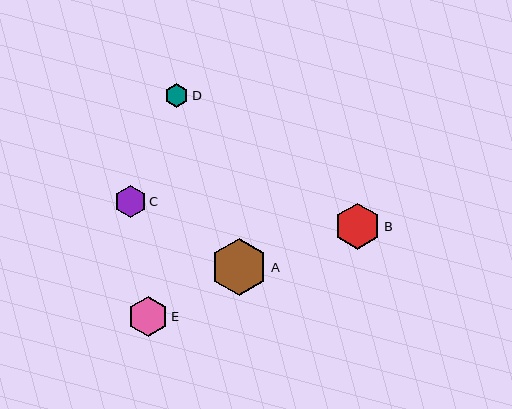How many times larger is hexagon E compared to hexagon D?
Hexagon E is approximately 1.7 times the size of hexagon D.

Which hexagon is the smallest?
Hexagon D is the smallest with a size of approximately 23 pixels.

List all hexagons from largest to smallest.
From largest to smallest: A, B, E, C, D.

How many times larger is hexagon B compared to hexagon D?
Hexagon B is approximately 2.0 times the size of hexagon D.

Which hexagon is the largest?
Hexagon A is the largest with a size of approximately 57 pixels.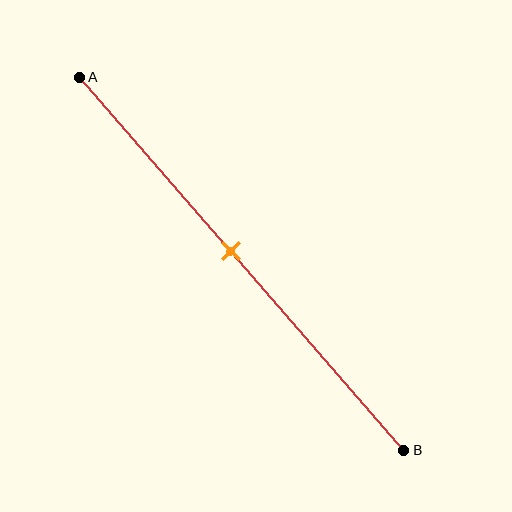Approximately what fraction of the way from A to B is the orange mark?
The orange mark is approximately 45% of the way from A to B.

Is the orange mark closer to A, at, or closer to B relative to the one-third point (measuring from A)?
The orange mark is closer to point B than the one-third point of segment AB.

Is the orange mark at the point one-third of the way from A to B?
No, the mark is at about 45% from A, not at the 33% one-third point.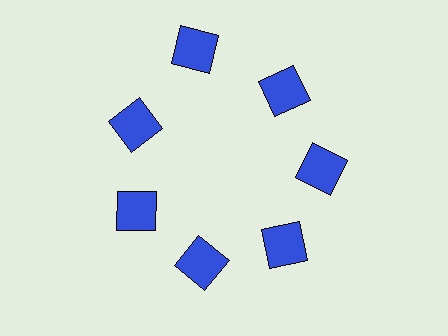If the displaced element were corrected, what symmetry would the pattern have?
It would have 7-fold rotational symmetry — the pattern would map onto itself every 51 degrees.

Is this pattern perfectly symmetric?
No. The 7 blue squares are arranged in a ring, but one element near the 12 o'clock position is pushed outward from the center, breaking the 7-fold rotational symmetry.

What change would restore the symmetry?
The symmetry would be restored by moving it inward, back onto the ring so that all 7 squares sit at equal angles and equal distance from the center.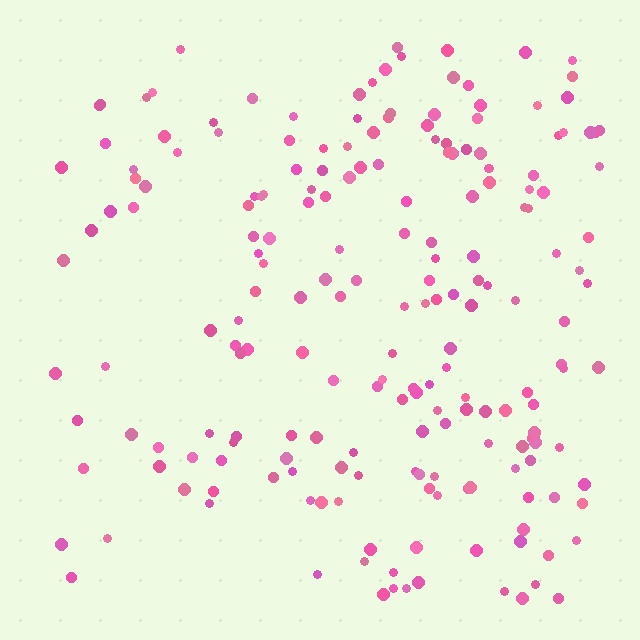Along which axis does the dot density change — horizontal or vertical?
Horizontal.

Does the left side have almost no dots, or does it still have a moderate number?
Still a moderate number, just noticeably fewer than the right.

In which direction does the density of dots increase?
From left to right, with the right side densest.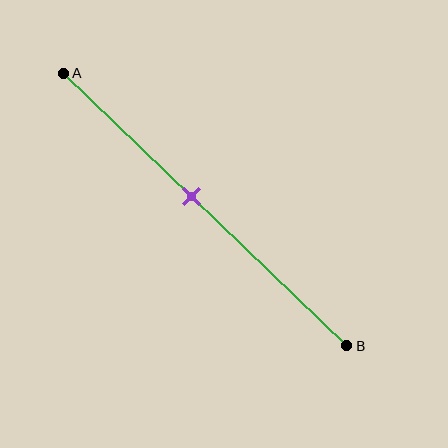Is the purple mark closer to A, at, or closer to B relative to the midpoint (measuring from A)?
The purple mark is closer to point A than the midpoint of segment AB.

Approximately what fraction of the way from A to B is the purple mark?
The purple mark is approximately 45% of the way from A to B.